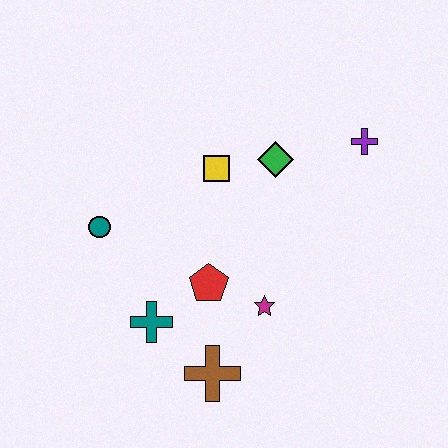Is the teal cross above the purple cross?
No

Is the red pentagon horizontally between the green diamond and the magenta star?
No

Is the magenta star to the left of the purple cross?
Yes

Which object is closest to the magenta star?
The red pentagon is closest to the magenta star.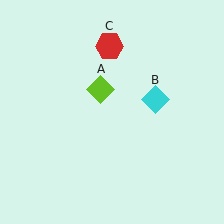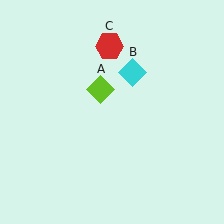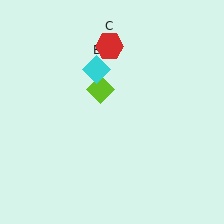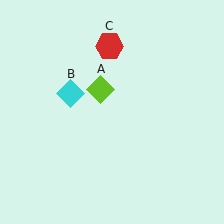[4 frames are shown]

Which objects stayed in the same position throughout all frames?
Lime diamond (object A) and red hexagon (object C) remained stationary.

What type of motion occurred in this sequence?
The cyan diamond (object B) rotated counterclockwise around the center of the scene.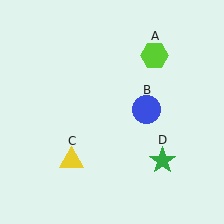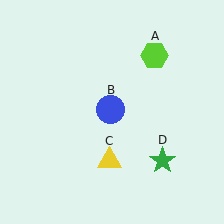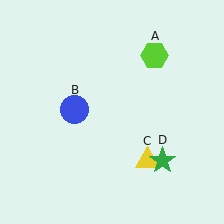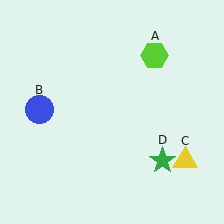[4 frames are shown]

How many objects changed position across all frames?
2 objects changed position: blue circle (object B), yellow triangle (object C).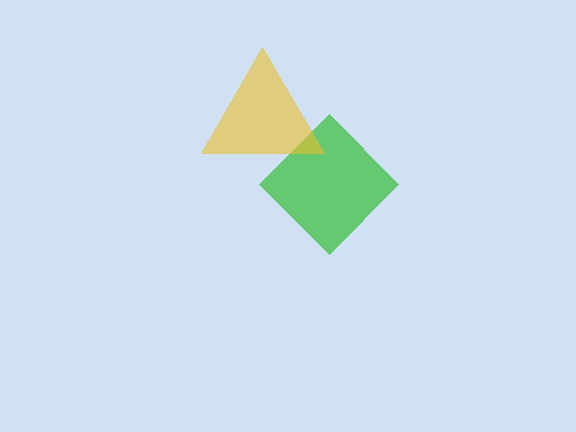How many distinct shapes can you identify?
There are 2 distinct shapes: a green diamond, a yellow triangle.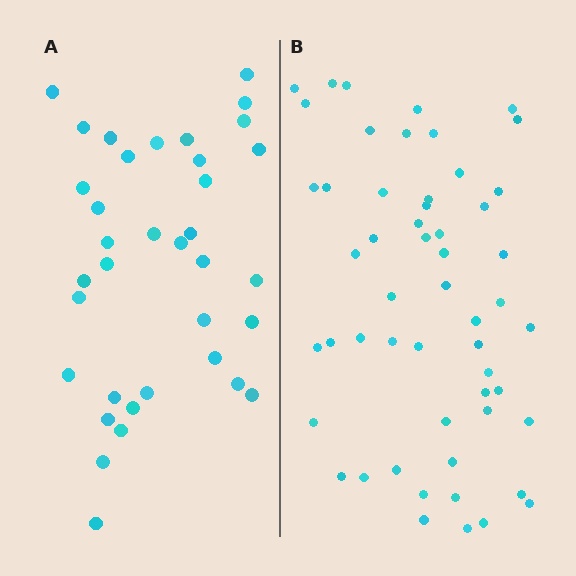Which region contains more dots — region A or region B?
Region B (the right region) has more dots.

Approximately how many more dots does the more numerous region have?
Region B has approximately 20 more dots than region A.